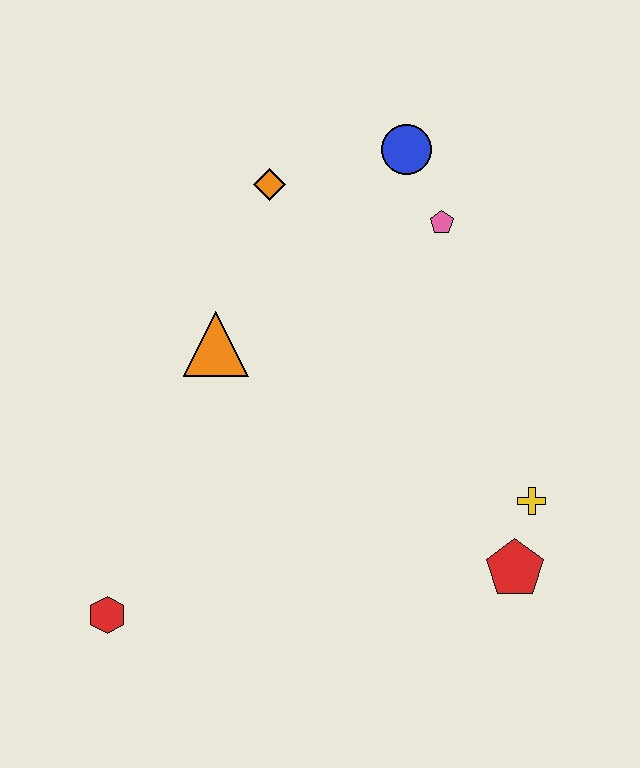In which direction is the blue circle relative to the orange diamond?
The blue circle is to the right of the orange diamond.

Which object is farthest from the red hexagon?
The blue circle is farthest from the red hexagon.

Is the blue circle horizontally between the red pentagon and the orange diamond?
Yes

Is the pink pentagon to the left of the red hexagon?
No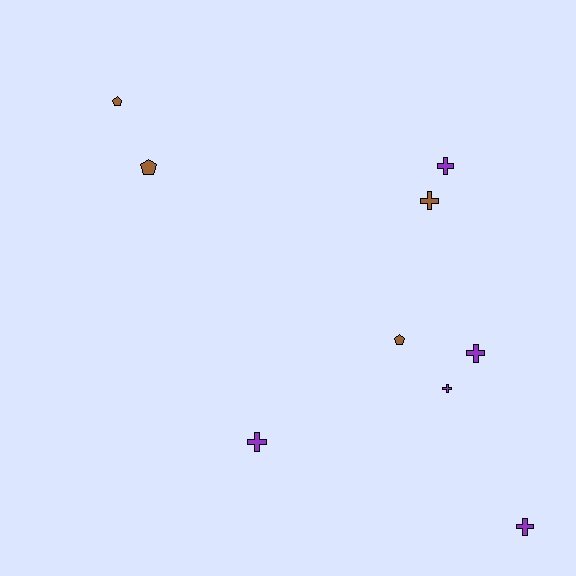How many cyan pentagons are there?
There are no cyan pentagons.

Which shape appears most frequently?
Cross, with 6 objects.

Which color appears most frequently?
Purple, with 5 objects.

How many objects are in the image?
There are 9 objects.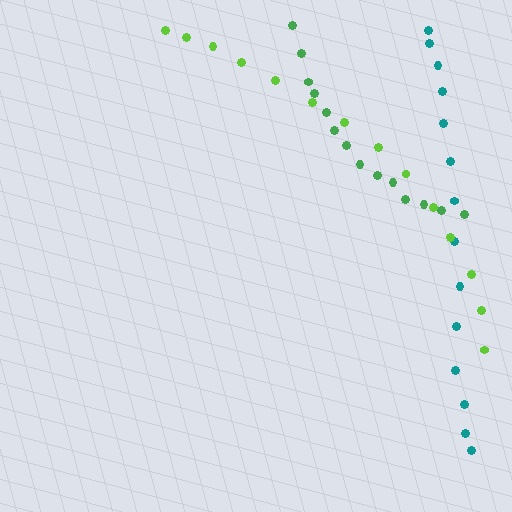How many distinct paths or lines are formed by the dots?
There are 3 distinct paths.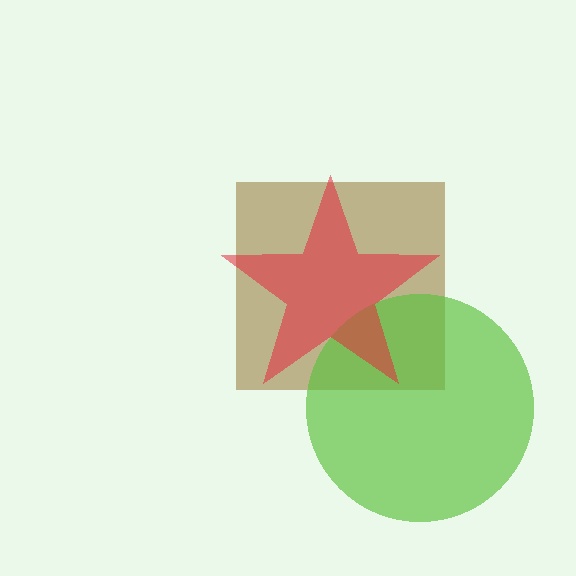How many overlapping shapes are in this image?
There are 3 overlapping shapes in the image.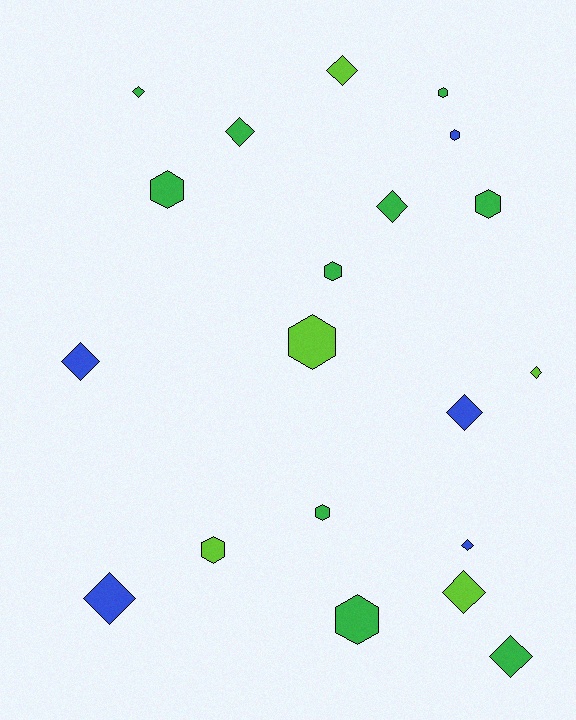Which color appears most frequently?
Green, with 10 objects.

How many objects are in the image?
There are 20 objects.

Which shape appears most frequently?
Diamond, with 11 objects.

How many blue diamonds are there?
There are 4 blue diamonds.